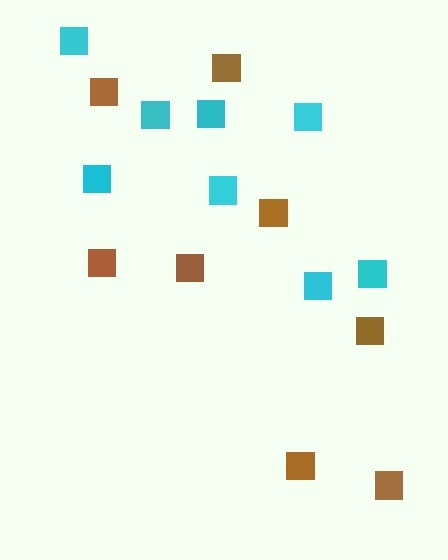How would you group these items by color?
There are 2 groups: one group of brown squares (8) and one group of cyan squares (8).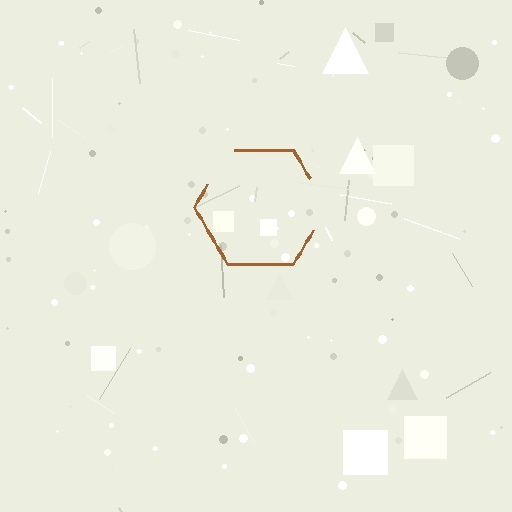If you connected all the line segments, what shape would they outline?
They would outline a hexagon.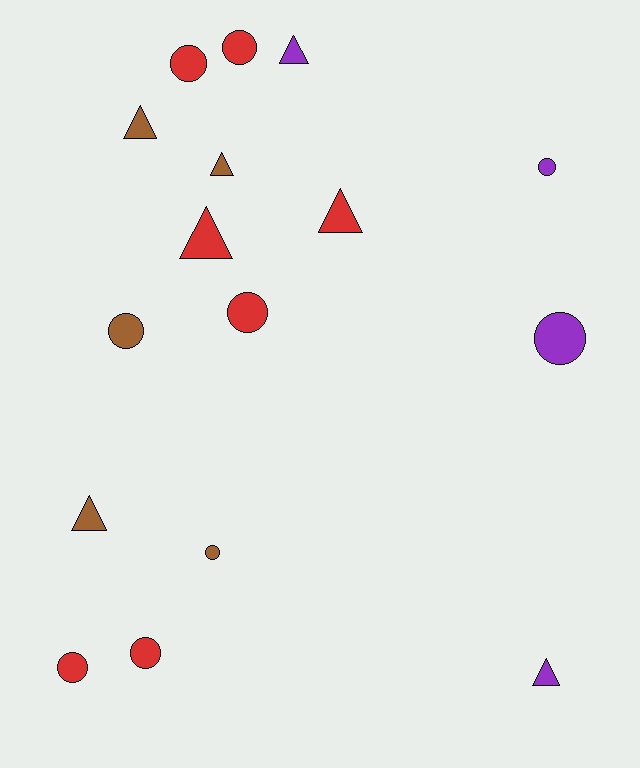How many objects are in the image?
There are 16 objects.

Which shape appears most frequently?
Circle, with 9 objects.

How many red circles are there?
There are 5 red circles.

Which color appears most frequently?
Red, with 7 objects.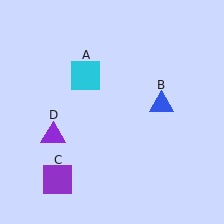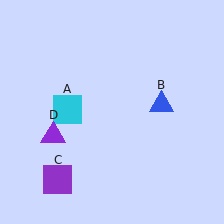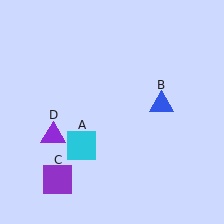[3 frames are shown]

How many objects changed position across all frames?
1 object changed position: cyan square (object A).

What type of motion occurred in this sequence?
The cyan square (object A) rotated counterclockwise around the center of the scene.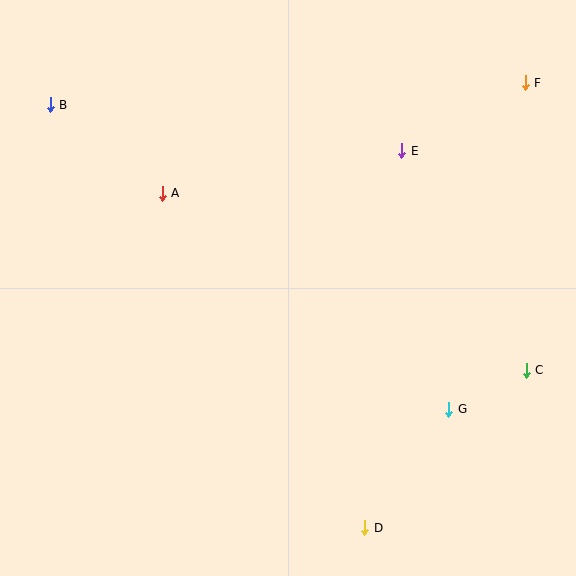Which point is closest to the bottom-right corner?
Point G is closest to the bottom-right corner.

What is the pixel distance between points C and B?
The distance between C and B is 545 pixels.